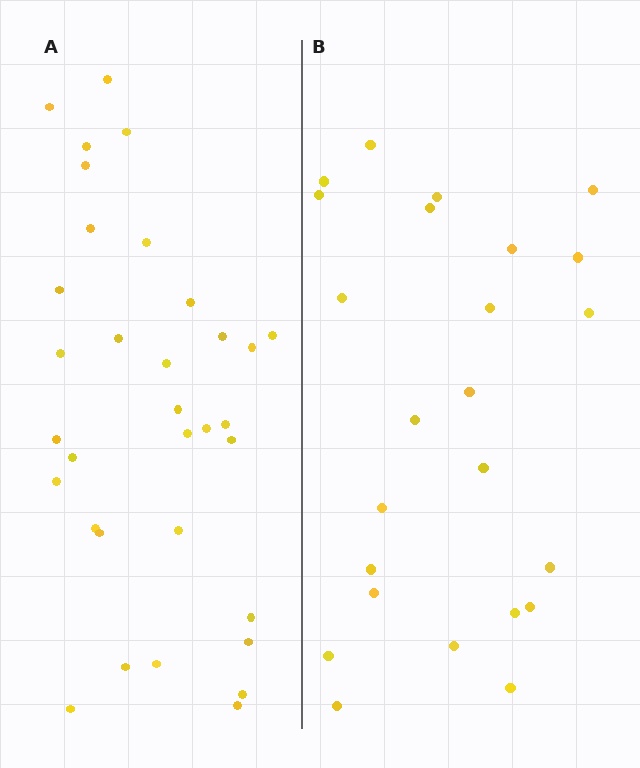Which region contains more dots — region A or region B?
Region A (the left region) has more dots.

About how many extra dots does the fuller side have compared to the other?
Region A has roughly 8 or so more dots than region B.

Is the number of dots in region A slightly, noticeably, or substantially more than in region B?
Region A has noticeably more, but not dramatically so. The ratio is roughly 1.4 to 1.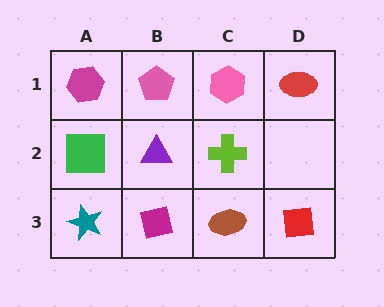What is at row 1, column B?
A pink pentagon.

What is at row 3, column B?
A magenta square.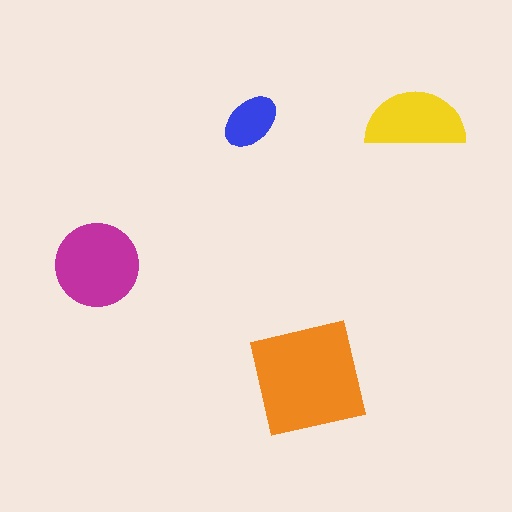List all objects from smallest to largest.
The blue ellipse, the yellow semicircle, the magenta circle, the orange square.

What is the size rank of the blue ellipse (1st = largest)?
4th.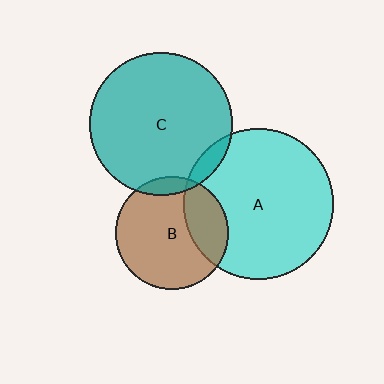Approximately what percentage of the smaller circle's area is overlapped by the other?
Approximately 10%.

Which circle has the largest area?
Circle A (cyan).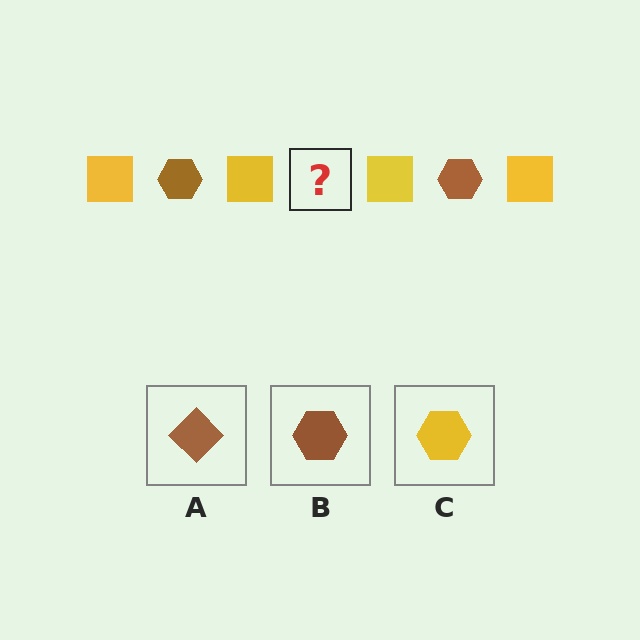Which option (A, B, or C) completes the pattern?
B.